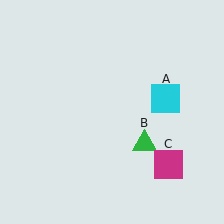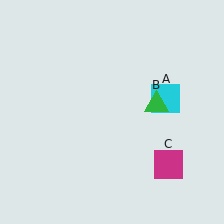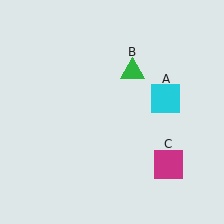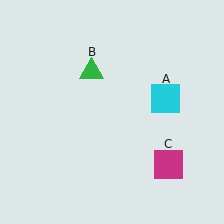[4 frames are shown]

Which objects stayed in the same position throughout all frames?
Cyan square (object A) and magenta square (object C) remained stationary.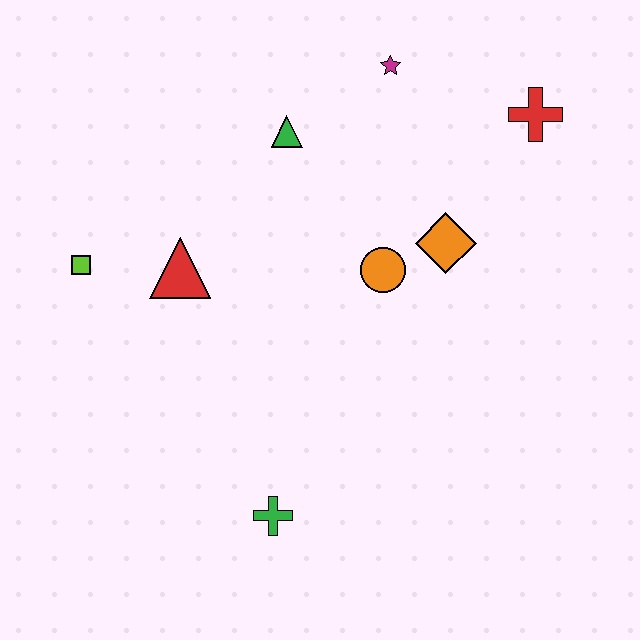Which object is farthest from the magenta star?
The green cross is farthest from the magenta star.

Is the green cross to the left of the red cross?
Yes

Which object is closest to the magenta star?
The green triangle is closest to the magenta star.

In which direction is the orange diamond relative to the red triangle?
The orange diamond is to the right of the red triangle.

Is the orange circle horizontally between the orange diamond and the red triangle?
Yes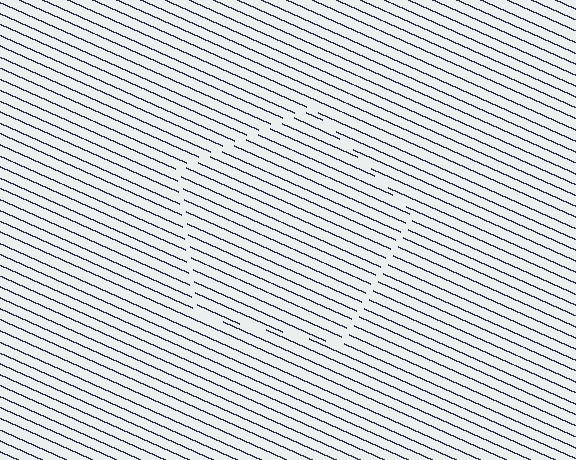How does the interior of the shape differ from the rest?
The interior of the shape contains the same grating, shifted by half a period — the contour is defined by the phase discontinuity where line-ends from the inner and outer gratings abut.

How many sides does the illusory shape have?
5 sides — the line-ends trace a pentagon.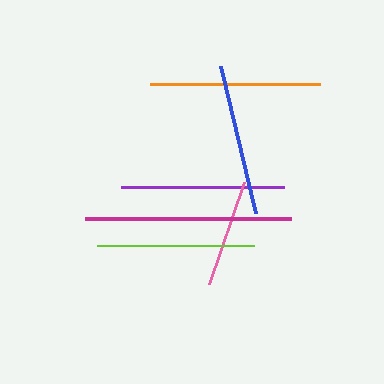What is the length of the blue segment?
The blue segment is approximately 151 pixels long.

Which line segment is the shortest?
The pink line is the shortest at approximately 107 pixels.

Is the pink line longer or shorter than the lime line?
The lime line is longer than the pink line.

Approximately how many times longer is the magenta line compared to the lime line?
The magenta line is approximately 1.3 times the length of the lime line.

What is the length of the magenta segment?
The magenta segment is approximately 206 pixels long.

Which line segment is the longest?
The magenta line is the longest at approximately 206 pixels.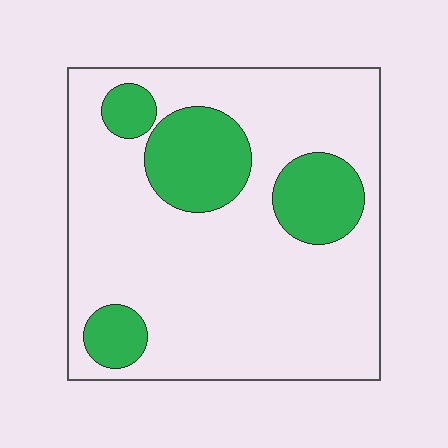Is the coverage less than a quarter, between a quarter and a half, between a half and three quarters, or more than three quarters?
Less than a quarter.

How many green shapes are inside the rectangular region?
4.